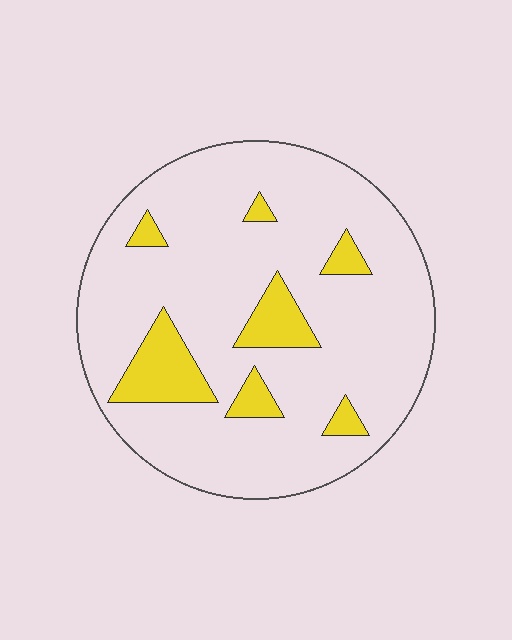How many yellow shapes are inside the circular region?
7.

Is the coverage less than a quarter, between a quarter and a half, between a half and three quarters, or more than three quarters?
Less than a quarter.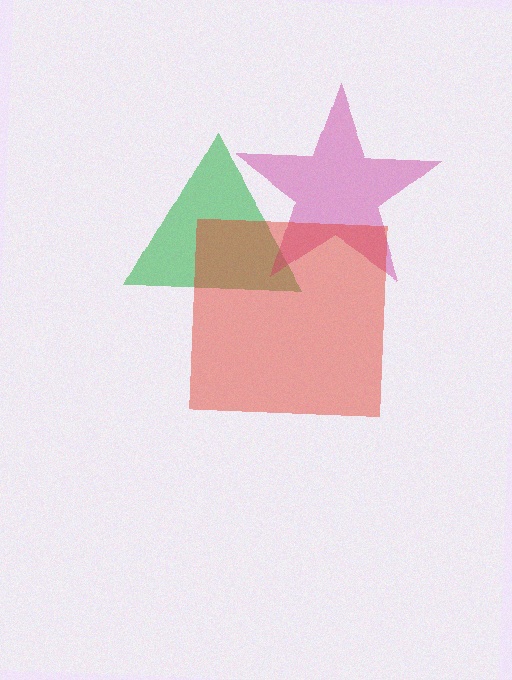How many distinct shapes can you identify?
There are 3 distinct shapes: a green triangle, a magenta star, a red square.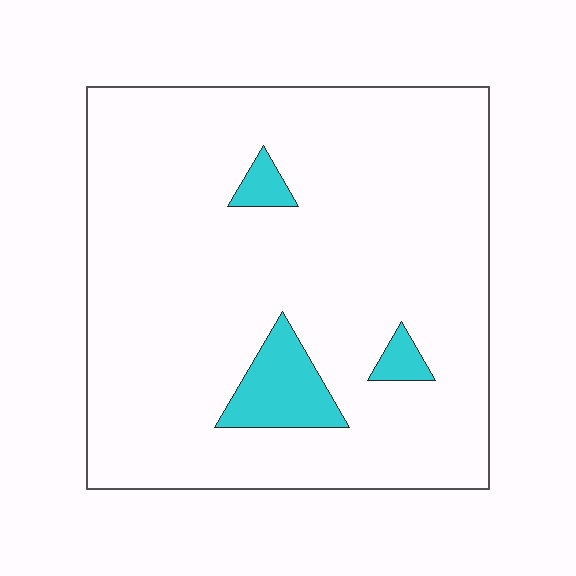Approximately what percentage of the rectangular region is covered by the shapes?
Approximately 10%.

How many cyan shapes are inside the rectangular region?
3.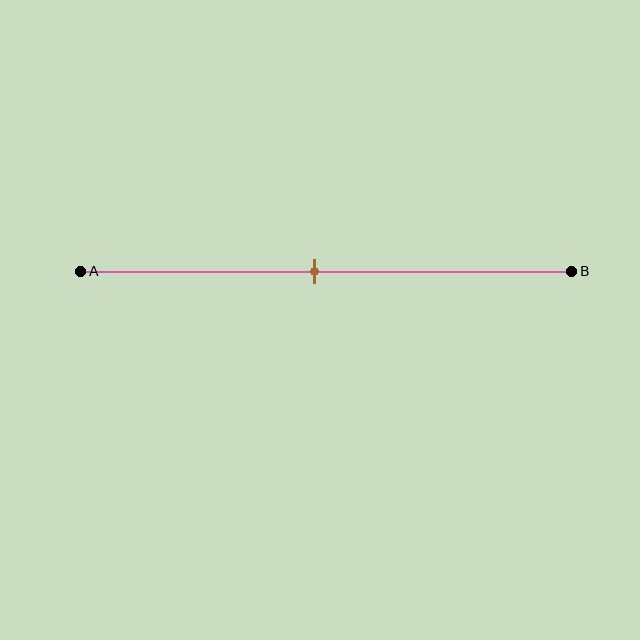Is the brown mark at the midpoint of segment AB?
Yes, the mark is approximately at the midpoint.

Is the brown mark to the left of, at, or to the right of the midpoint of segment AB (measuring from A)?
The brown mark is approximately at the midpoint of segment AB.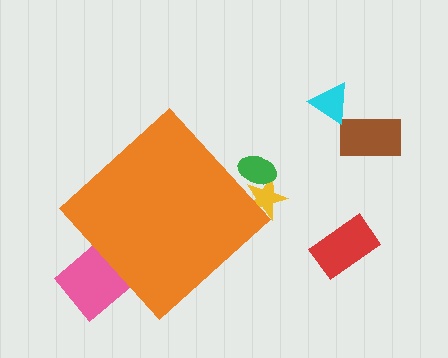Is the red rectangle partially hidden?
No, the red rectangle is fully visible.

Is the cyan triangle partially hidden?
No, the cyan triangle is fully visible.